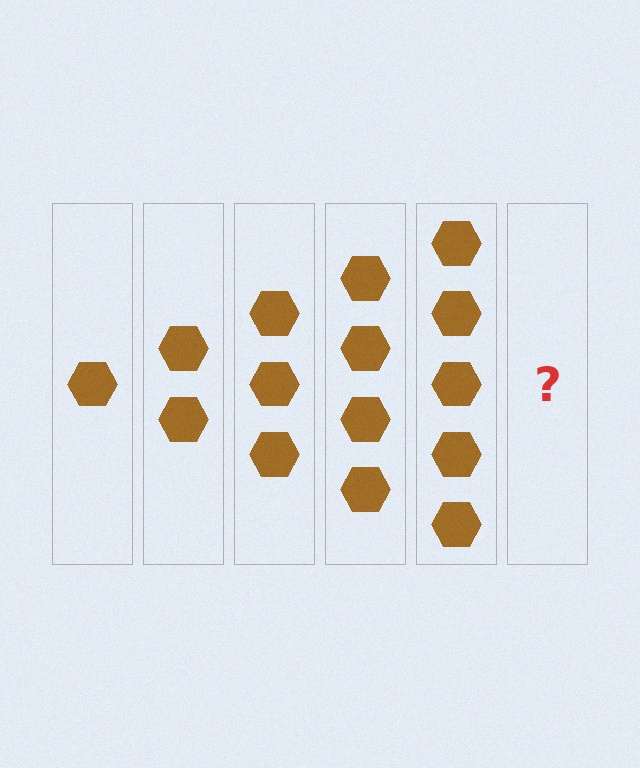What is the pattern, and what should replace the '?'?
The pattern is that each step adds one more hexagon. The '?' should be 6 hexagons.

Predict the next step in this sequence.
The next step is 6 hexagons.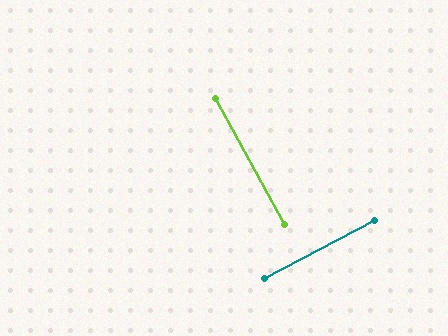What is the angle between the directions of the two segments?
Approximately 89 degrees.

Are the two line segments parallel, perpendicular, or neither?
Perpendicular — they meet at approximately 89°.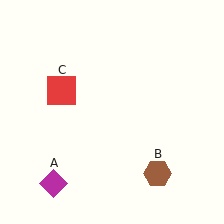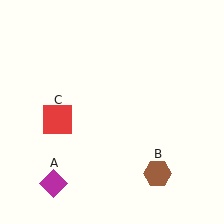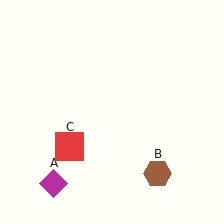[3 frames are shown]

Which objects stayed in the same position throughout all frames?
Magenta diamond (object A) and brown hexagon (object B) remained stationary.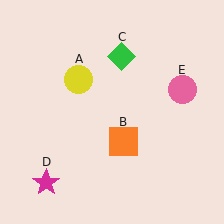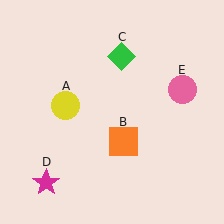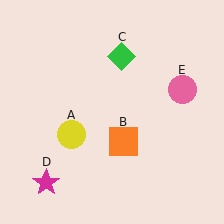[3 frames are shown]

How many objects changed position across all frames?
1 object changed position: yellow circle (object A).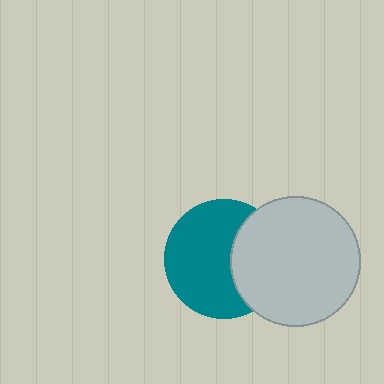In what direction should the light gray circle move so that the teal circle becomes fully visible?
The light gray circle should move right. That is the shortest direction to clear the overlap and leave the teal circle fully visible.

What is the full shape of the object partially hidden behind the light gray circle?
The partially hidden object is a teal circle.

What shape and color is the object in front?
The object in front is a light gray circle.